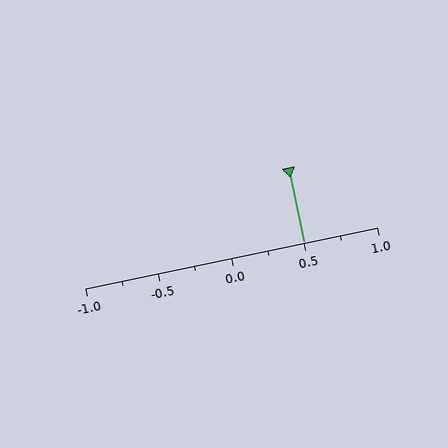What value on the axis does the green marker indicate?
The marker indicates approximately 0.5.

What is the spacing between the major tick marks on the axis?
The major ticks are spaced 0.5 apart.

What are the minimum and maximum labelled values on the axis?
The axis runs from -1.0 to 1.0.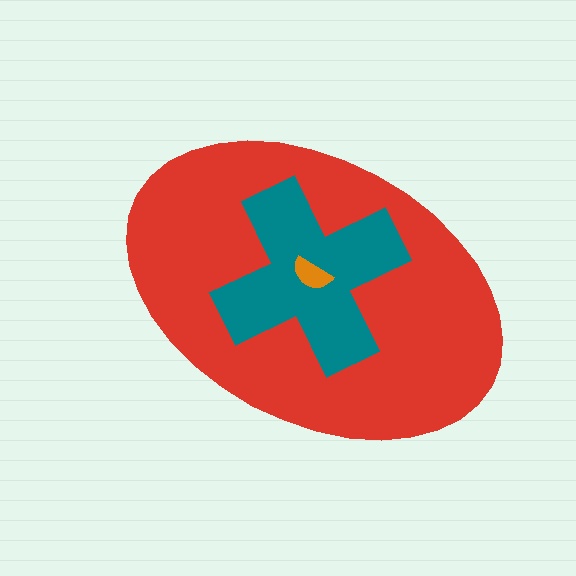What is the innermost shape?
The orange semicircle.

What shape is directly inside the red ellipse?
The teal cross.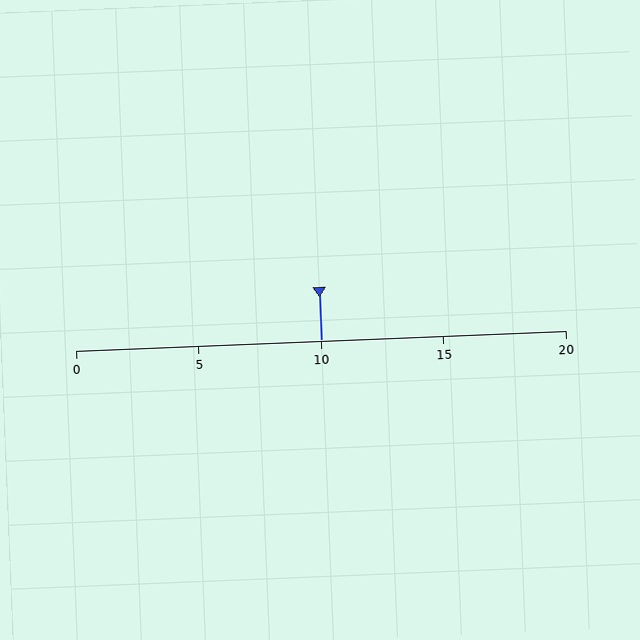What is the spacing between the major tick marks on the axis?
The major ticks are spaced 5 apart.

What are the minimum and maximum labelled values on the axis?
The axis runs from 0 to 20.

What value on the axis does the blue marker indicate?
The marker indicates approximately 10.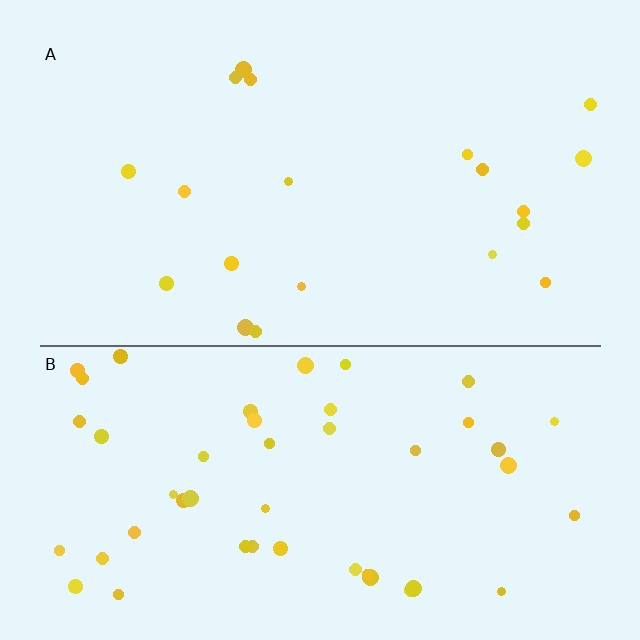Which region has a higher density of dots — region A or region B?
B (the bottom).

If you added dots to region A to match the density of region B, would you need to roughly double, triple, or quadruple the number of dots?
Approximately double.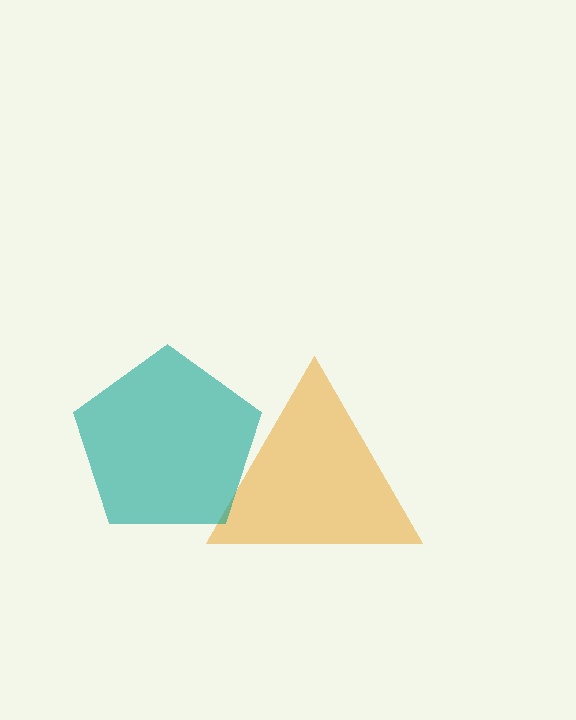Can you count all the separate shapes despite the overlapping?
Yes, there are 2 separate shapes.